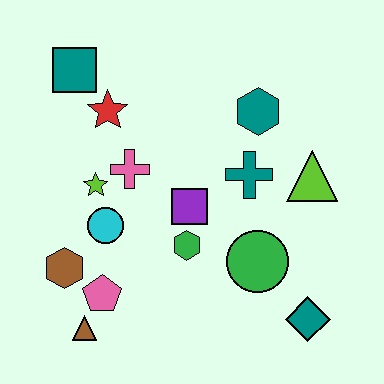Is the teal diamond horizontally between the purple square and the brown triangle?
No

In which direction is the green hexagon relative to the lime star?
The green hexagon is to the right of the lime star.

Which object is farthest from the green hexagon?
The teal square is farthest from the green hexagon.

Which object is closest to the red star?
The teal square is closest to the red star.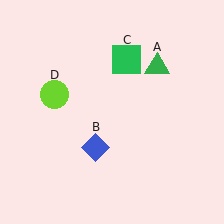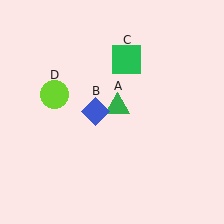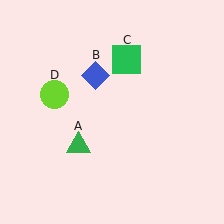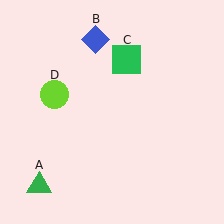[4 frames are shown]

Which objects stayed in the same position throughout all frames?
Green square (object C) and lime circle (object D) remained stationary.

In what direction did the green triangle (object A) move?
The green triangle (object A) moved down and to the left.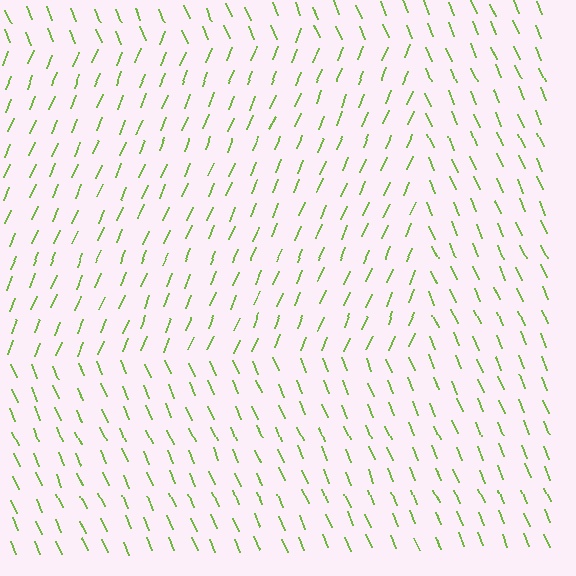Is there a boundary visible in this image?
Yes, there is a texture boundary formed by a change in line orientation.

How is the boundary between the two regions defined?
The boundary is defined purely by a change in line orientation (approximately 45 degrees difference). All lines are the same color and thickness.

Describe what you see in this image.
The image is filled with small lime line segments. A rectangle region in the image has lines oriented differently from the surrounding lines, creating a visible texture boundary.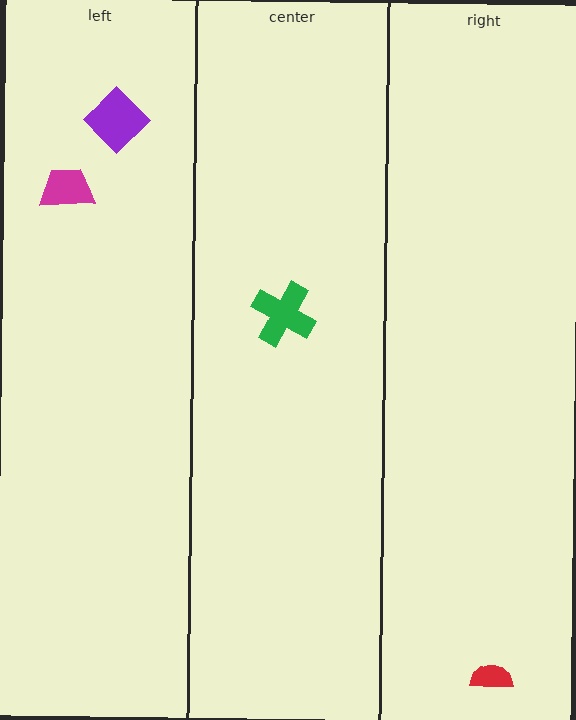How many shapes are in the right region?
1.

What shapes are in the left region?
The purple diamond, the magenta trapezoid.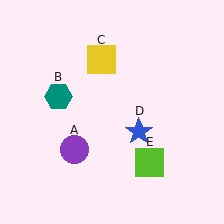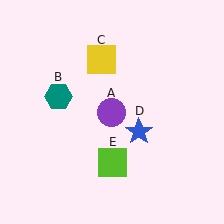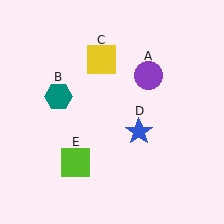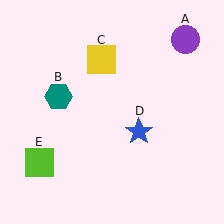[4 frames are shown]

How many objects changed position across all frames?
2 objects changed position: purple circle (object A), lime square (object E).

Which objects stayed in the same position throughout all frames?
Teal hexagon (object B) and yellow square (object C) and blue star (object D) remained stationary.